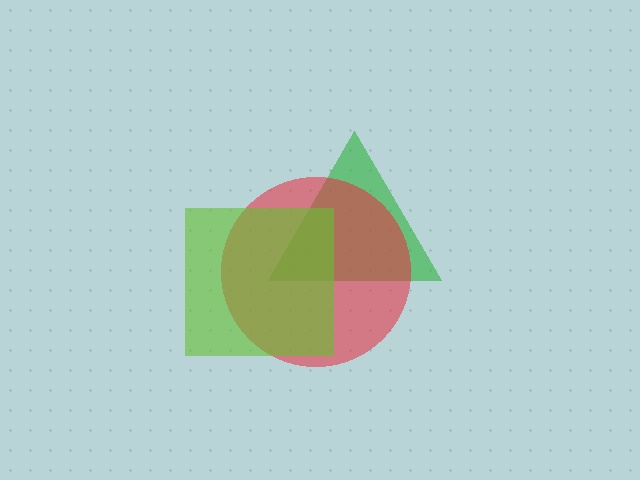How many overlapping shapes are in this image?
There are 3 overlapping shapes in the image.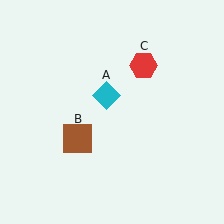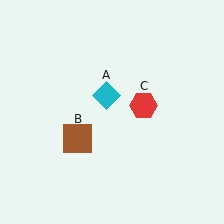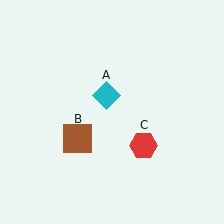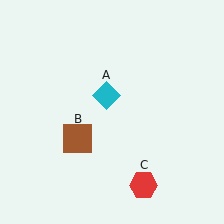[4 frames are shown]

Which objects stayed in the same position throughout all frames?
Cyan diamond (object A) and brown square (object B) remained stationary.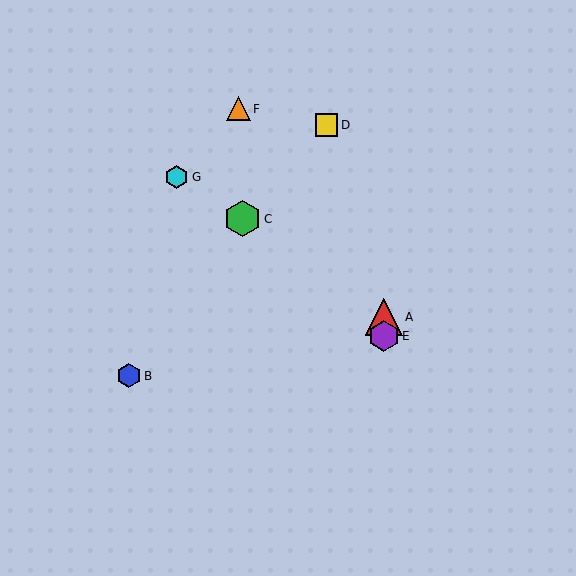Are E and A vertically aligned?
Yes, both are at x≈384.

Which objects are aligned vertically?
Objects A, E are aligned vertically.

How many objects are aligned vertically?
2 objects (A, E) are aligned vertically.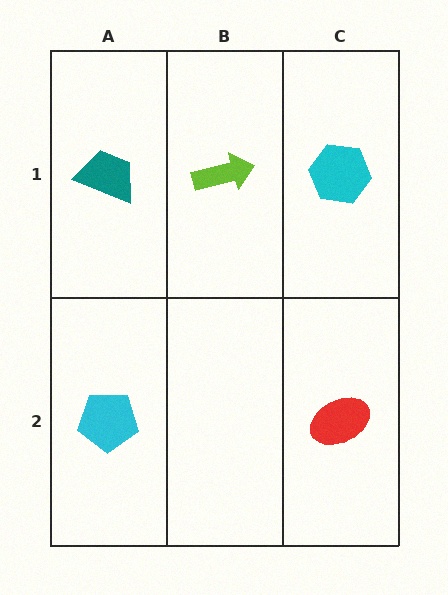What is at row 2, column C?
A red ellipse.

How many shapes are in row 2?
2 shapes.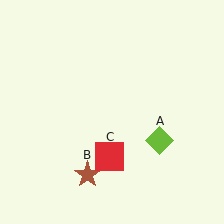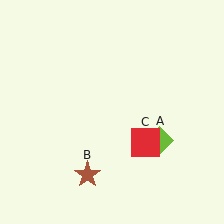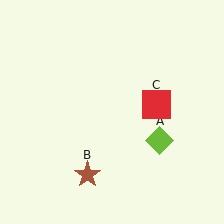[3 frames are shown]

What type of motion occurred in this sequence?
The red square (object C) rotated counterclockwise around the center of the scene.